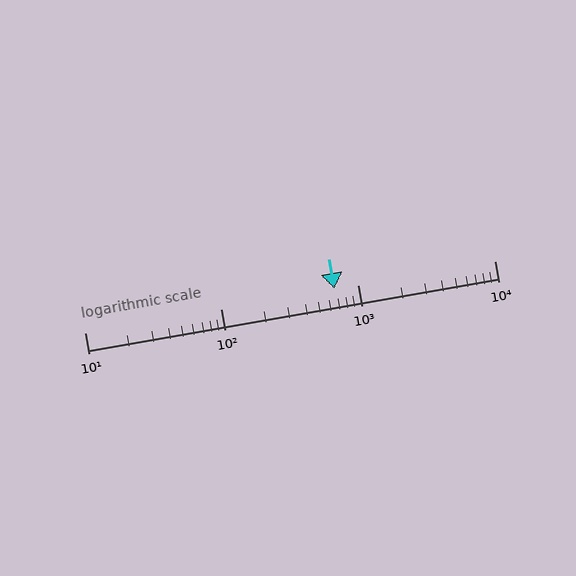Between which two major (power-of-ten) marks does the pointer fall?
The pointer is between 100 and 1000.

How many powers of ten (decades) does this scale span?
The scale spans 3 decades, from 10 to 10000.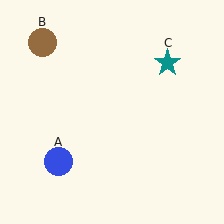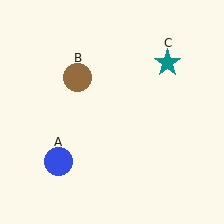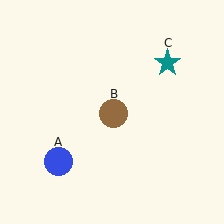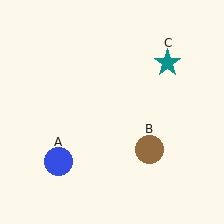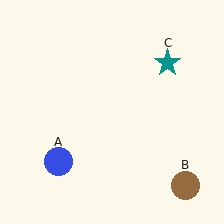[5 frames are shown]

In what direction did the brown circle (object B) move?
The brown circle (object B) moved down and to the right.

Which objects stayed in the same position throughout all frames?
Blue circle (object A) and teal star (object C) remained stationary.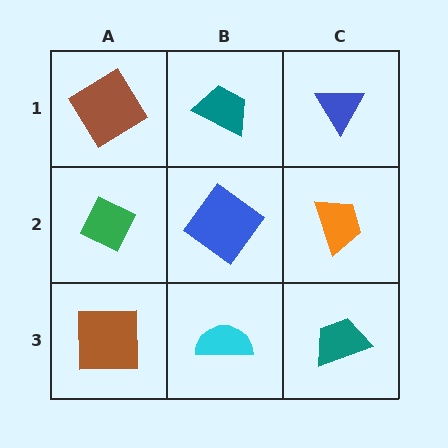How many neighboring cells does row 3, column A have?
2.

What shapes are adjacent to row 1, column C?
An orange trapezoid (row 2, column C), a teal trapezoid (row 1, column B).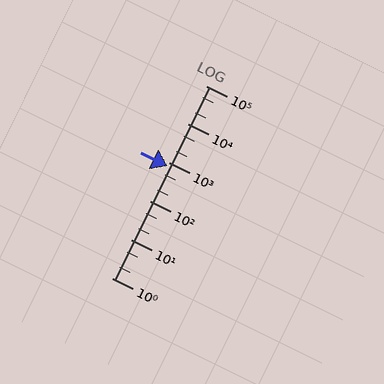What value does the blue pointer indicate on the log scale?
The pointer indicates approximately 830.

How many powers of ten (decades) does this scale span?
The scale spans 5 decades, from 1 to 100000.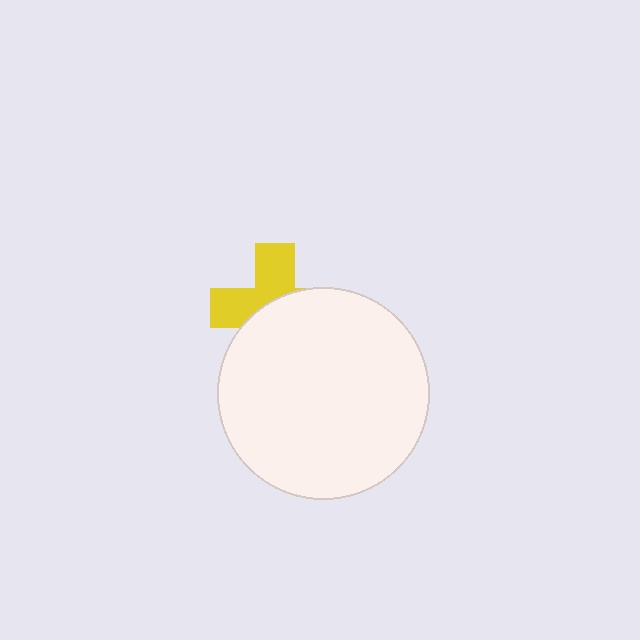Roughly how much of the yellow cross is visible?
About half of it is visible (roughly 45%).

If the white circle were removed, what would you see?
You would see the complete yellow cross.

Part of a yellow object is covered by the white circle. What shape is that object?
It is a cross.